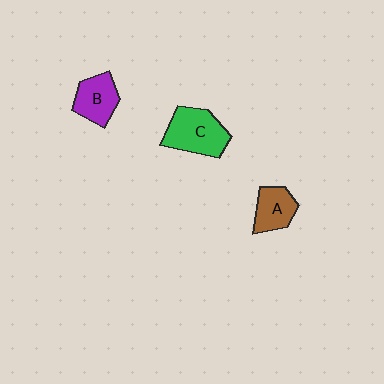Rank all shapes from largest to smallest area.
From largest to smallest: C (green), B (purple), A (brown).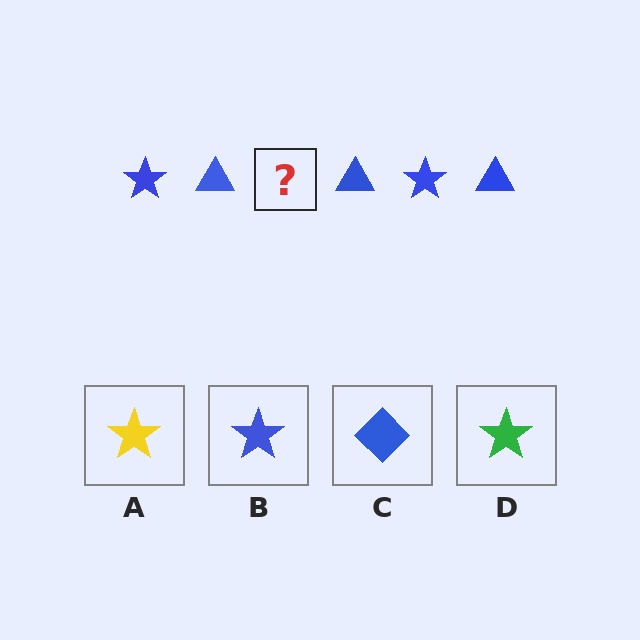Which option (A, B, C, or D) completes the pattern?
B.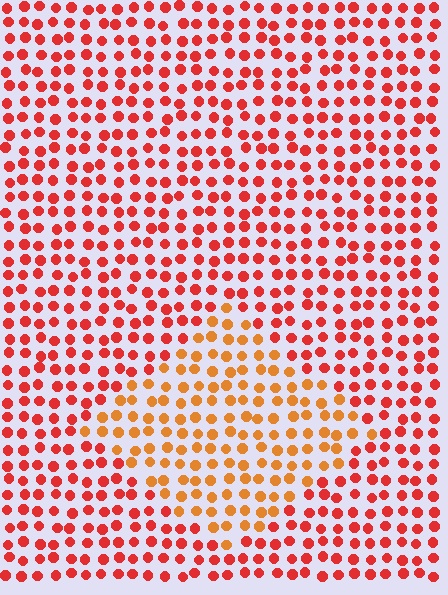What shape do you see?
I see a diamond.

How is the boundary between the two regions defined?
The boundary is defined purely by a slight shift in hue (about 31 degrees). Spacing, size, and orientation are identical on both sides.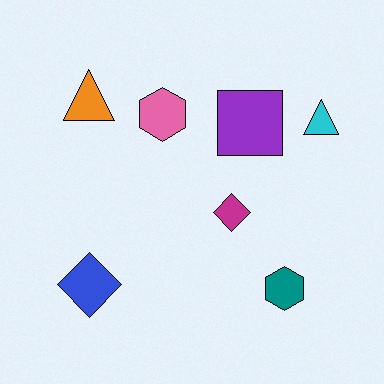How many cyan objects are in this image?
There is 1 cyan object.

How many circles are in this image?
There are no circles.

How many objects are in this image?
There are 7 objects.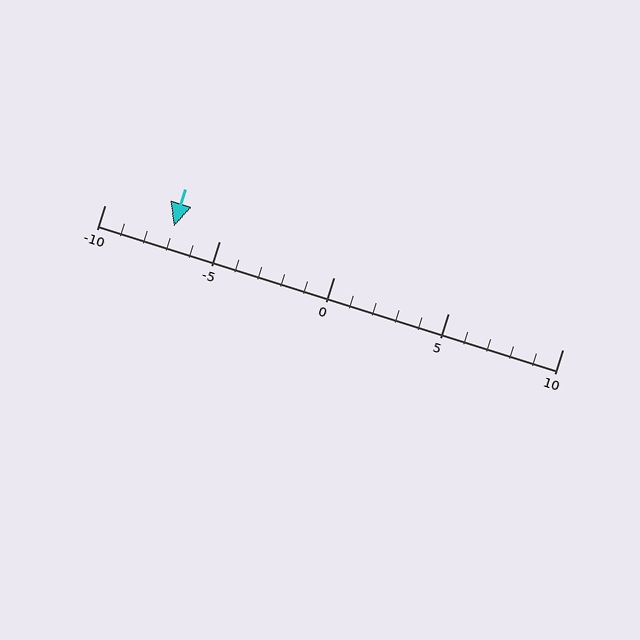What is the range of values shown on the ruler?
The ruler shows values from -10 to 10.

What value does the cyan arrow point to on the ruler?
The cyan arrow points to approximately -7.